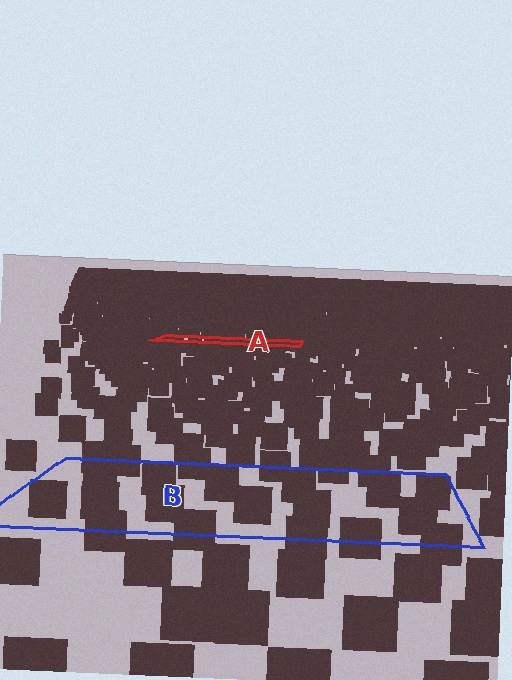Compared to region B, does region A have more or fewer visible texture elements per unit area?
Region A has more texture elements per unit area — they are packed more densely because it is farther away.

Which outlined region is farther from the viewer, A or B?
Region A is farther from the viewer — the texture elements inside it appear smaller and more densely packed.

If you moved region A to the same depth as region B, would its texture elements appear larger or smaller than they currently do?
They would appear larger. At a closer depth, the same texture elements are projected at a bigger on-screen size.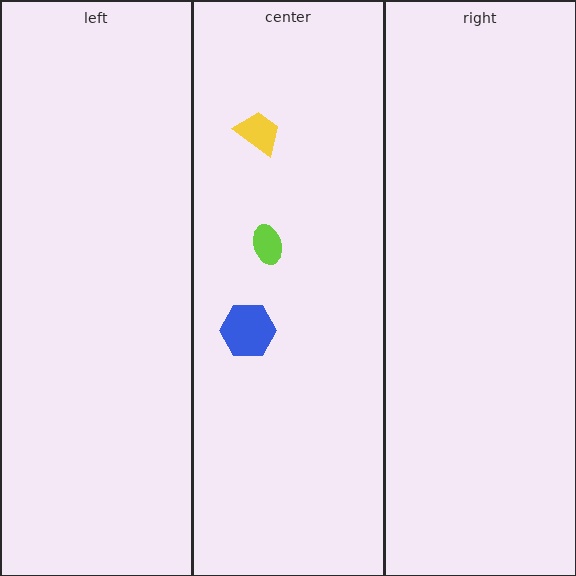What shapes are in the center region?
The lime ellipse, the yellow trapezoid, the blue hexagon.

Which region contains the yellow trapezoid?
The center region.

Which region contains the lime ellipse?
The center region.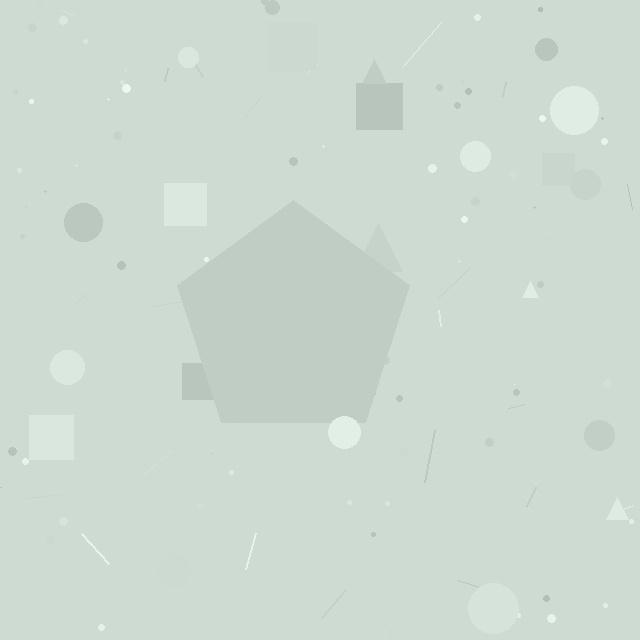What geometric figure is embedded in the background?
A pentagon is embedded in the background.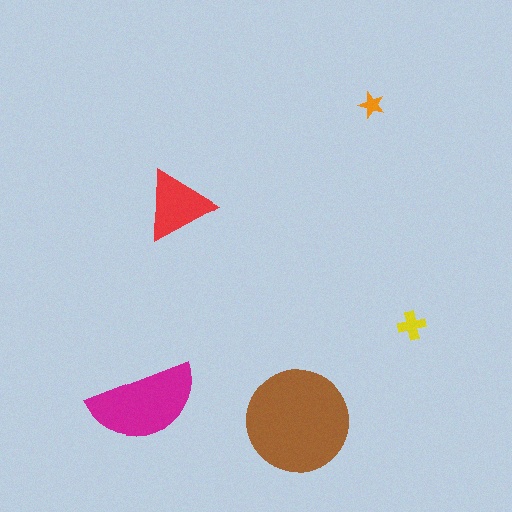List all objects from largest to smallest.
The brown circle, the magenta semicircle, the red triangle, the yellow cross, the orange star.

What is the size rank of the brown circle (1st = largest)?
1st.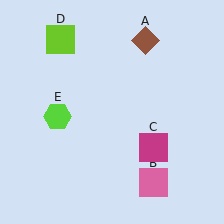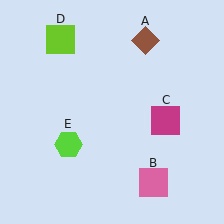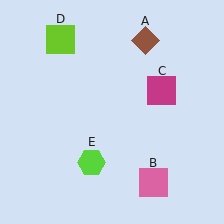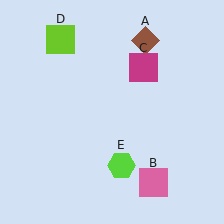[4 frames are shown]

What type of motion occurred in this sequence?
The magenta square (object C), lime hexagon (object E) rotated counterclockwise around the center of the scene.